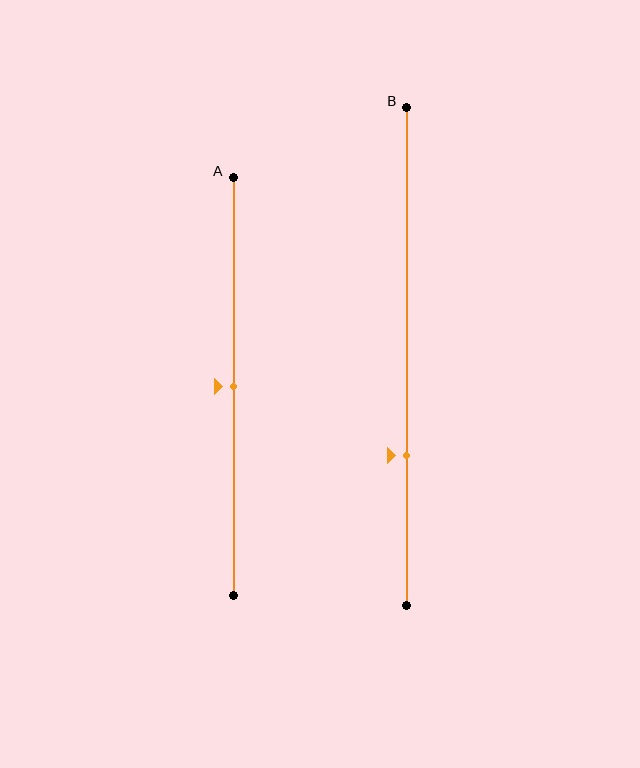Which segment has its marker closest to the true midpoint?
Segment A has its marker closest to the true midpoint.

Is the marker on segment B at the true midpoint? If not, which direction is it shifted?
No, the marker on segment B is shifted downward by about 20% of the segment length.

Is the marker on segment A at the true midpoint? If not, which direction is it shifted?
Yes, the marker on segment A is at the true midpoint.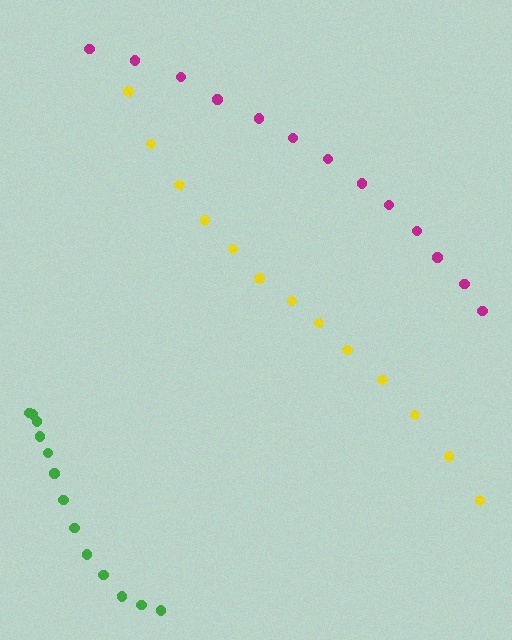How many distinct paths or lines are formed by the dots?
There are 3 distinct paths.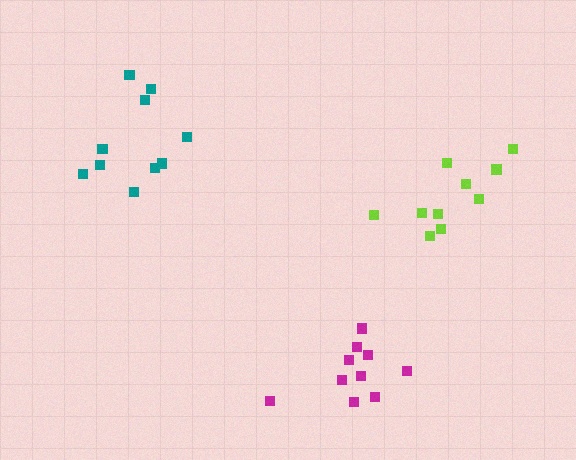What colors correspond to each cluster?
The clusters are colored: magenta, teal, lime.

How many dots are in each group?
Group 1: 10 dots, Group 2: 10 dots, Group 3: 10 dots (30 total).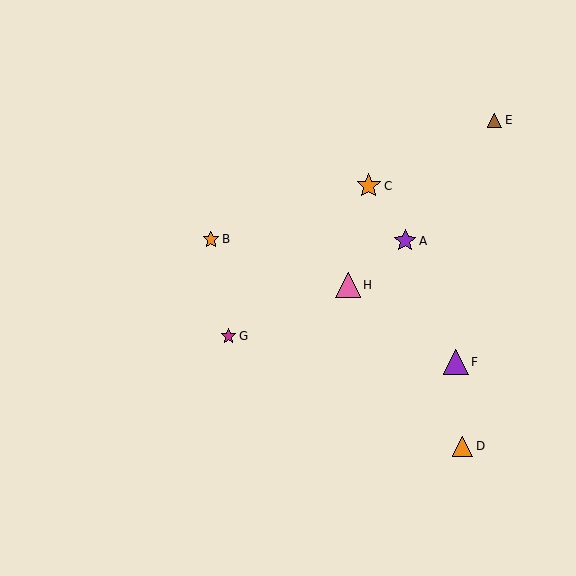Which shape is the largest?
The pink triangle (labeled H) is the largest.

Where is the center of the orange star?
The center of the orange star is at (211, 239).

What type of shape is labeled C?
Shape C is an orange star.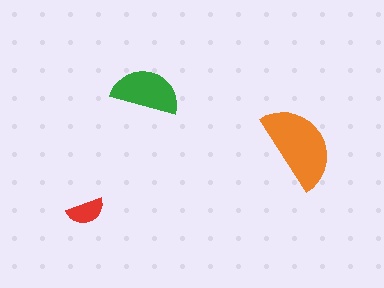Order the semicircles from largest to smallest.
the orange one, the green one, the red one.